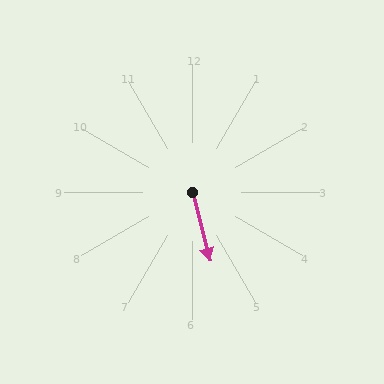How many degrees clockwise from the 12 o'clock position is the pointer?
Approximately 166 degrees.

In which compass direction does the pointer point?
South.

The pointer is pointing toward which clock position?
Roughly 6 o'clock.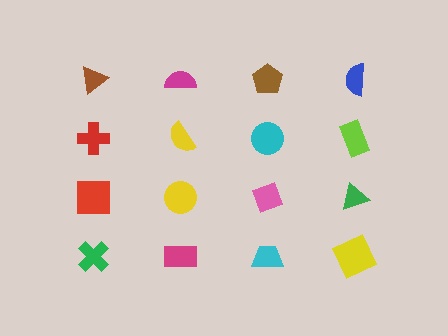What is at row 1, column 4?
A blue semicircle.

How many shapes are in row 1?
4 shapes.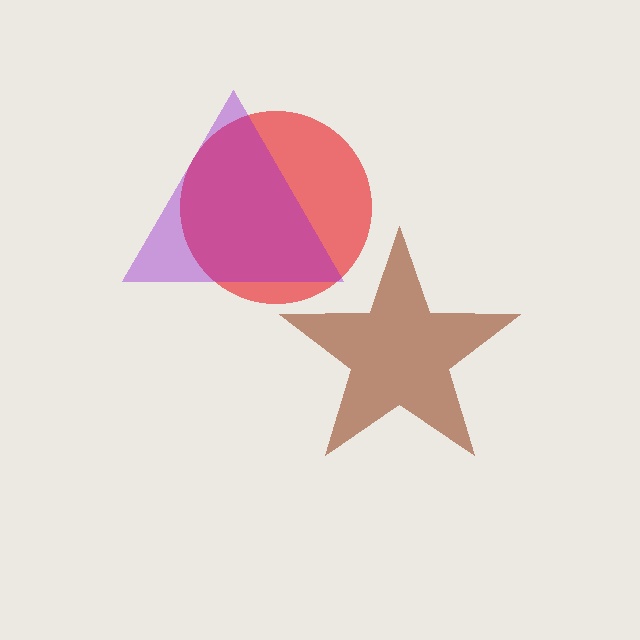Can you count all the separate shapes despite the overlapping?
Yes, there are 3 separate shapes.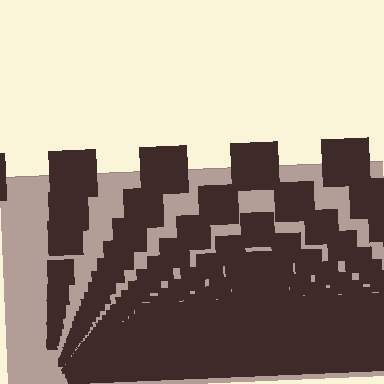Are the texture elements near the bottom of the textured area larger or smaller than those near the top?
Smaller. The gradient is inverted — elements near the bottom are smaller and denser.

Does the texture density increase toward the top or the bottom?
Density increases toward the bottom.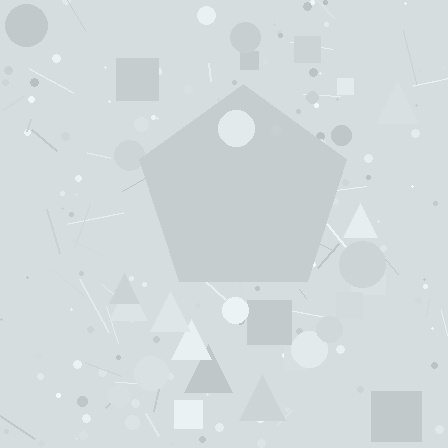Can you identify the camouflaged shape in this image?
The camouflaged shape is a pentagon.